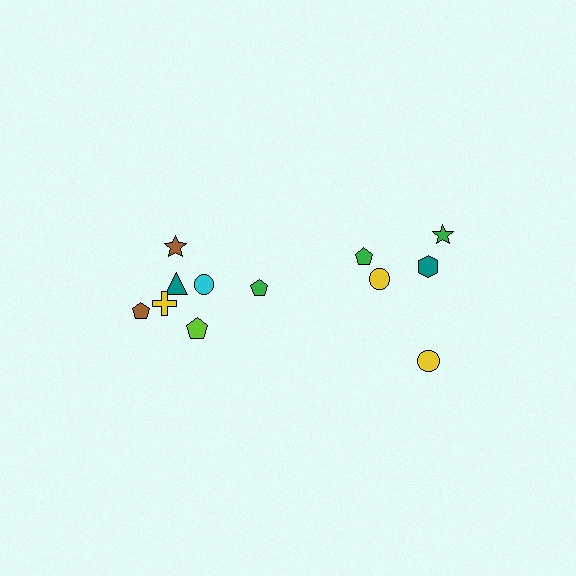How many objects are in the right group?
There are 5 objects.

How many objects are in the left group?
There are 7 objects.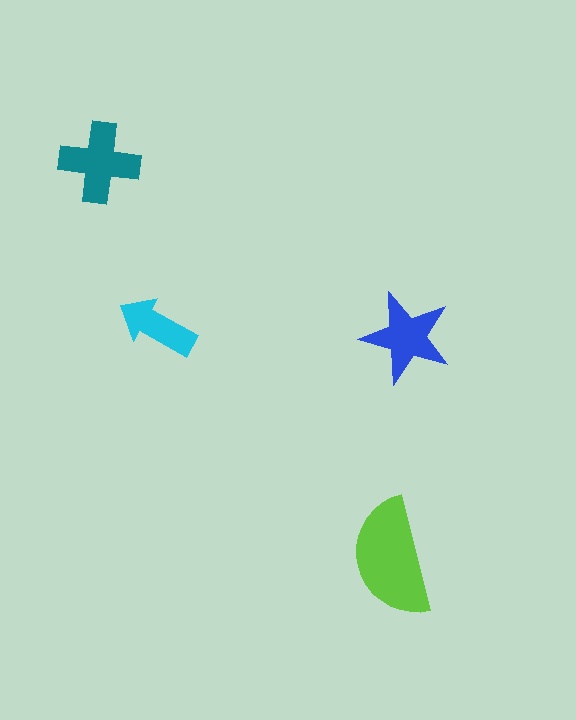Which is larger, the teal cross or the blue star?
The teal cross.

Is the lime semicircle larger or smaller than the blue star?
Larger.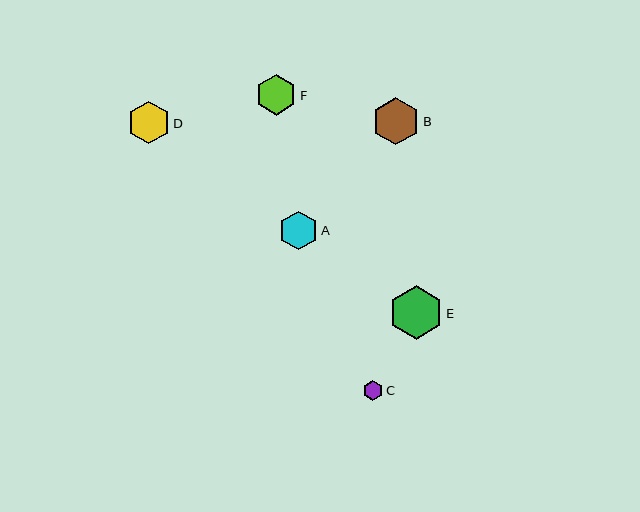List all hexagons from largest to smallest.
From largest to smallest: E, B, D, F, A, C.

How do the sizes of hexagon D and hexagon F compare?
Hexagon D and hexagon F are approximately the same size.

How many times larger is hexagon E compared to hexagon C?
Hexagon E is approximately 2.7 times the size of hexagon C.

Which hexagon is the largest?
Hexagon E is the largest with a size of approximately 54 pixels.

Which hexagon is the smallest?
Hexagon C is the smallest with a size of approximately 20 pixels.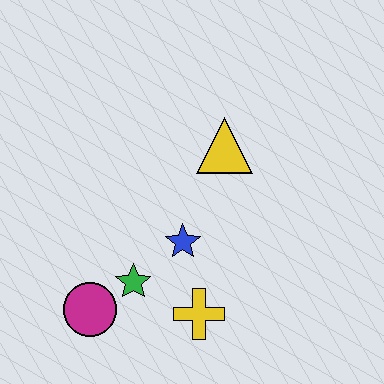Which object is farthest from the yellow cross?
The yellow triangle is farthest from the yellow cross.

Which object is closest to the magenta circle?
The green star is closest to the magenta circle.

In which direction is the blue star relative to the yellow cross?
The blue star is above the yellow cross.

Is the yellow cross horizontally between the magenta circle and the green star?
No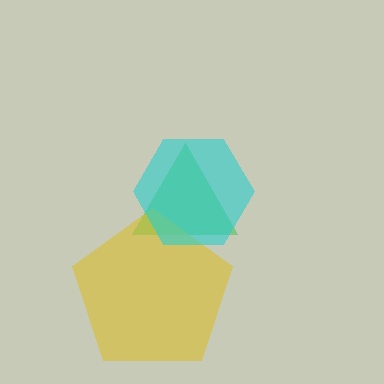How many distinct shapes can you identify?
There are 3 distinct shapes: a green triangle, a yellow pentagon, a cyan hexagon.